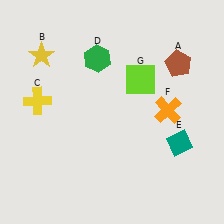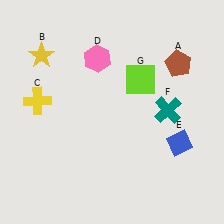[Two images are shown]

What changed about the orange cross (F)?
In Image 1, F is orange. In Image 2, it changed to teal.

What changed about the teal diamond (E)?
In Image 1, E is teal. In Image 2, it changed to blue.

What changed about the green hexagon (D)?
In Image 1, D is green. In Image 2, it changed to pink.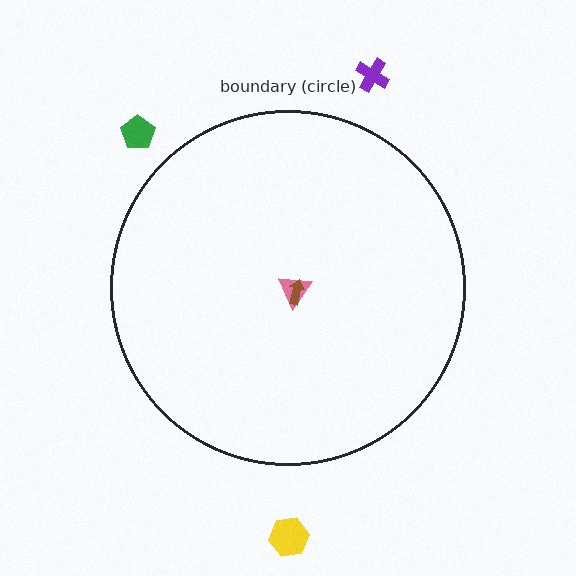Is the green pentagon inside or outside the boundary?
Outside.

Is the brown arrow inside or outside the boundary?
Inside.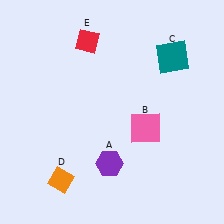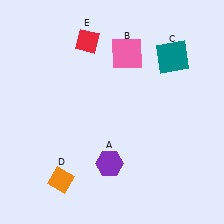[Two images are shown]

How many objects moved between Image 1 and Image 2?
1 object moved between the two images.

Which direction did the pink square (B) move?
The pink square (B) moved up.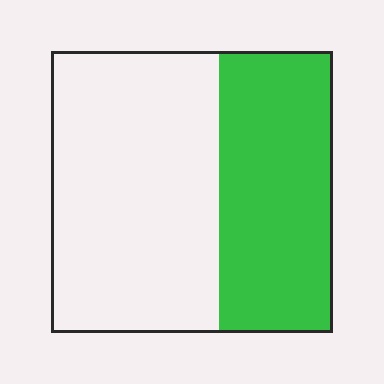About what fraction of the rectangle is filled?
About two fifths (2/5).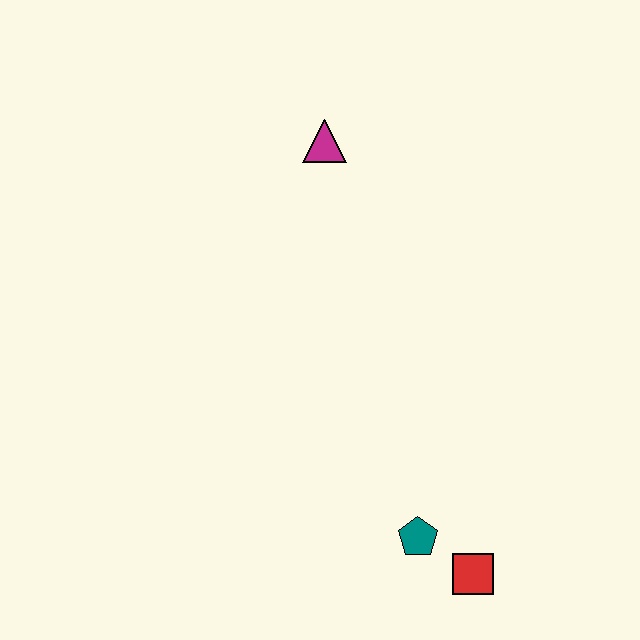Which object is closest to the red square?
The teal pentagon is closest to the red square.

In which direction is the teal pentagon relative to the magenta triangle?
The teal pentagon is below the magenta triangle.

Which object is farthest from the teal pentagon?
The magenta triangle is farthest from the teal pentagon.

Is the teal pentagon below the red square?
No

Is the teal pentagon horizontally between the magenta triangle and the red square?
Yes